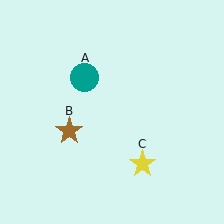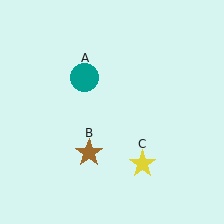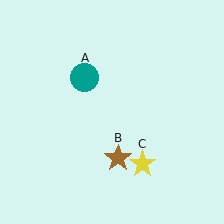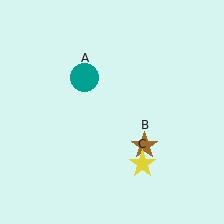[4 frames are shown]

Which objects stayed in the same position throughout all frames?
Teal circle (object A) and yellow star (object C) remained stationary.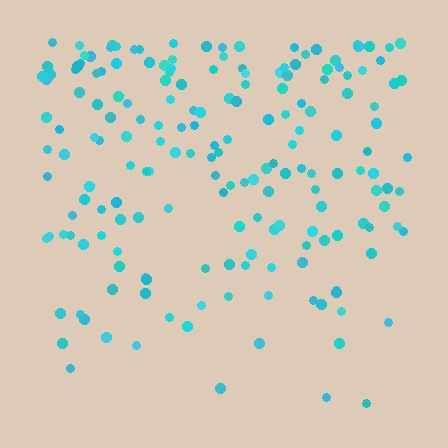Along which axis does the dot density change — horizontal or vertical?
Vertical.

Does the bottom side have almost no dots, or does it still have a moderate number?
Still a moderate number, just noticeably fewer than the top.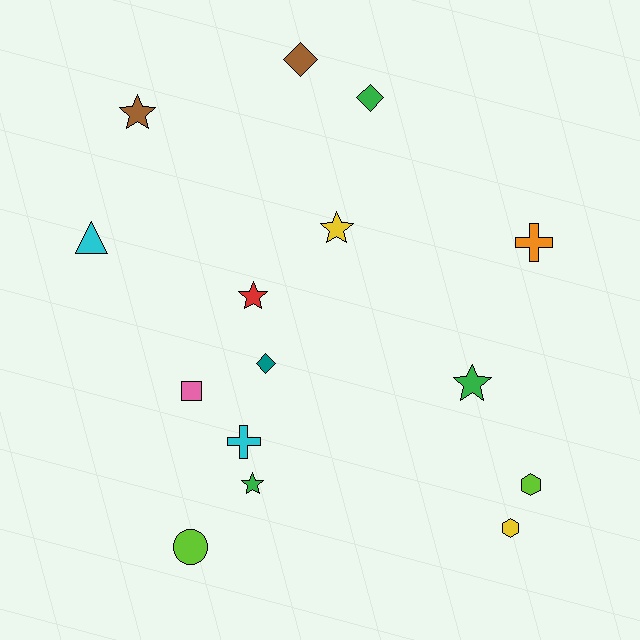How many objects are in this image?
There are 15 objects.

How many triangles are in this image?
There is 1 triangle.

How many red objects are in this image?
There is 1 red object.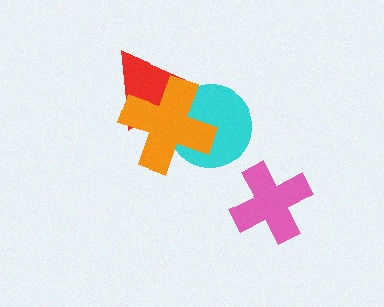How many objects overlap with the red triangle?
2 objects overlap with the red triangle.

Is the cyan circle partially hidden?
Yes, it is partially covered by another shape.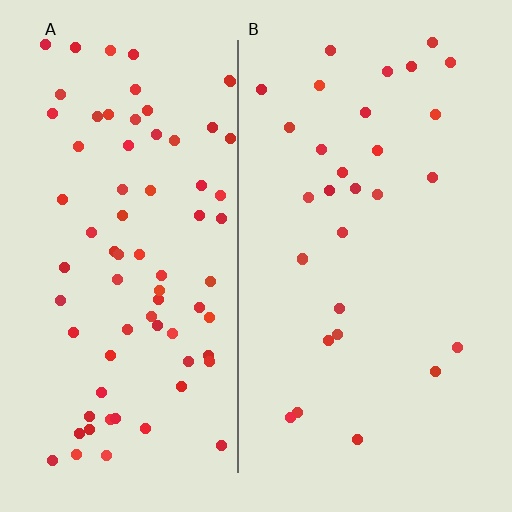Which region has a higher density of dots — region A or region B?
A (the left).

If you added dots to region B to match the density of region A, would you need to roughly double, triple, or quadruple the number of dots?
Approximately triple.